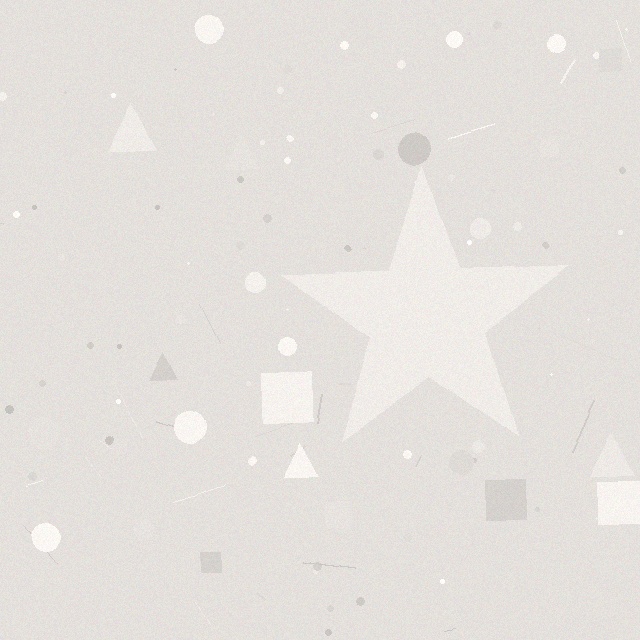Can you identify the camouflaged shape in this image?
The camouflaged shape is a star.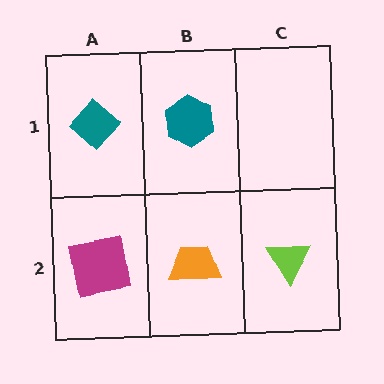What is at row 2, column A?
A magenta square.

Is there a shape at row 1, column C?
No, that cell is empty.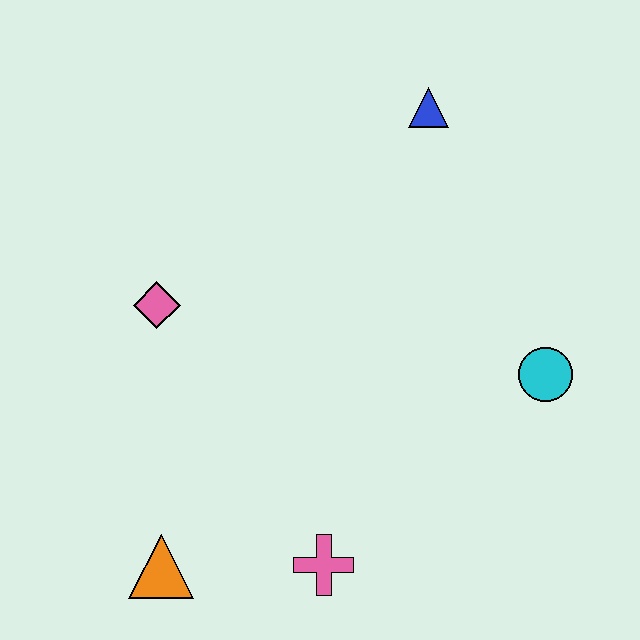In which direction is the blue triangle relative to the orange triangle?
The blue triangle is above the orange triangle.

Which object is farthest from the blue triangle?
The orange triangle is farthest from the blue triangle.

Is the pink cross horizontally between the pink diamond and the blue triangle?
Yes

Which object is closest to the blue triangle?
The cyan circle is closest to the blue triangle.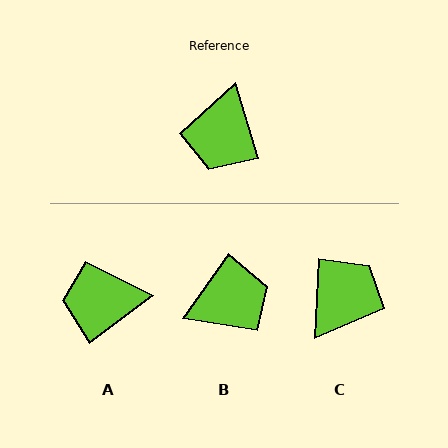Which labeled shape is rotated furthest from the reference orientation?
C, about 161 degrees away.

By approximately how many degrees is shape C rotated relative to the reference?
Approximately 161 degrees counter-clockwise.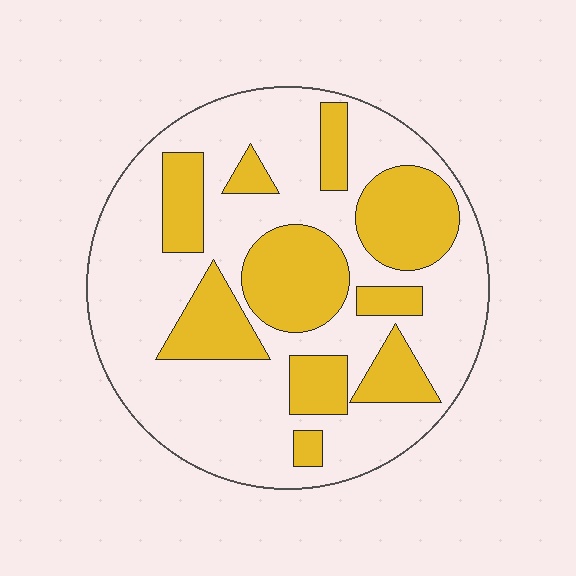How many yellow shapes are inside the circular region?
10.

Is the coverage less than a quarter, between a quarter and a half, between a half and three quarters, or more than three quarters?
Between a quarter and a half.